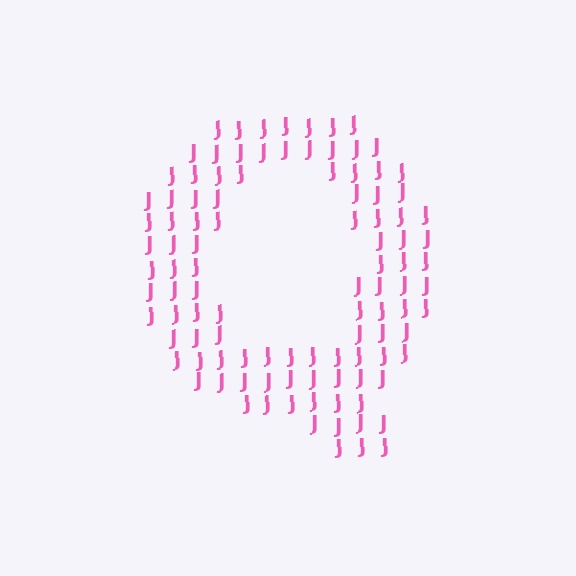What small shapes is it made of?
It is made of small letter J's.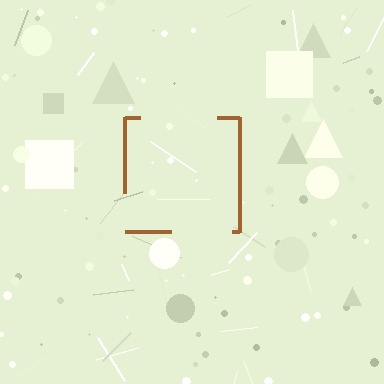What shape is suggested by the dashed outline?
The dashed outline suggests a square.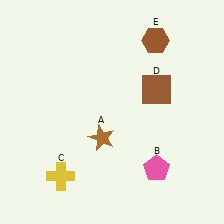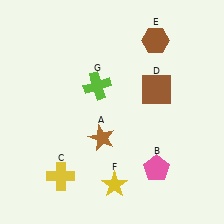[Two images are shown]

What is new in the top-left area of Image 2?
A lime cross (G) was added in the top-left area of Image 2.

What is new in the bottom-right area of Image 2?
A yellow star (F) was added in the bottom-right area of Image 2.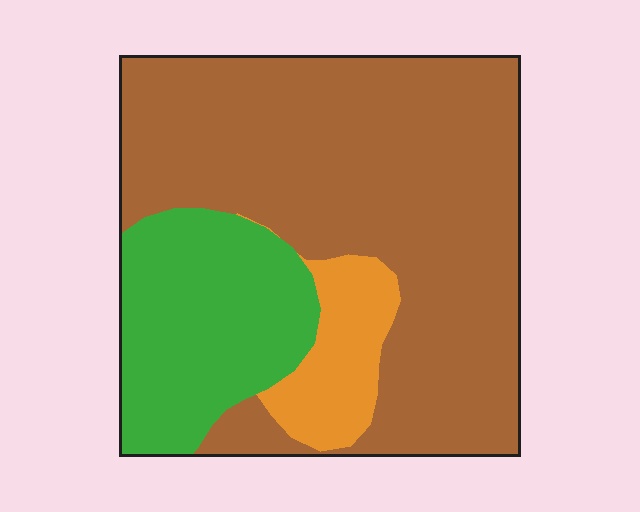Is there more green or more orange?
Green.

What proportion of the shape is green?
Green takes up about one quarter (1/4) of the shape.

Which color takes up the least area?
Orange, at roughly 10%.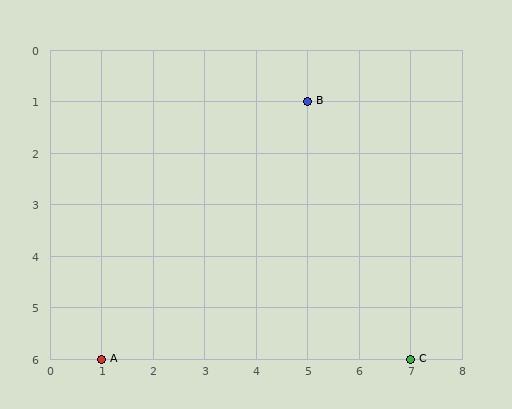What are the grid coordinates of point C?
Point C is at grid coordinates (7, 6).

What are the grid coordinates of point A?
Point A is at grid coordinates (1, 6).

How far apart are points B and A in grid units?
Points B and A are 4 columns and 5 rows apart (about 6.4 grid units diagonally).